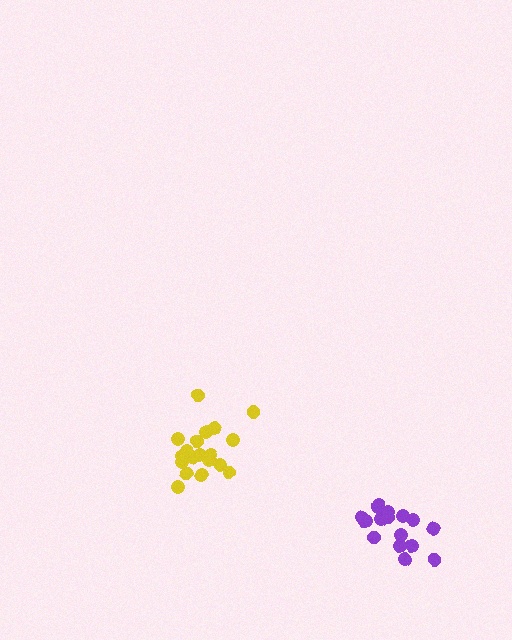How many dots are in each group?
Group 1: 19 dots, Group 2: 17 dots (36 total).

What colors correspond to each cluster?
The clusters are colored: yellow, purple.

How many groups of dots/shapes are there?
There are 2 groups.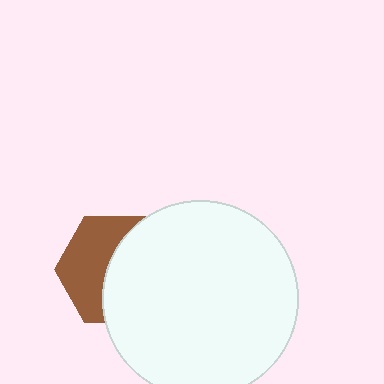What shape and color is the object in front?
The object in front is a white circle.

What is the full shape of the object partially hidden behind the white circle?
The partially hidden object is a brown hexagon.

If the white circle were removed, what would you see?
You would see the complete brown hexagon.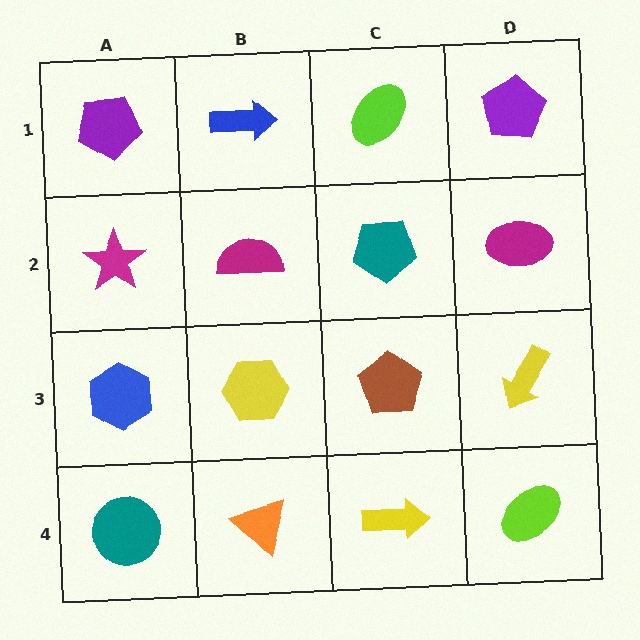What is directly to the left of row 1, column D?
A lime ellipse.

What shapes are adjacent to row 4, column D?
A yellow arrow (row 3, column D), a yellow arrow (row 4, column C).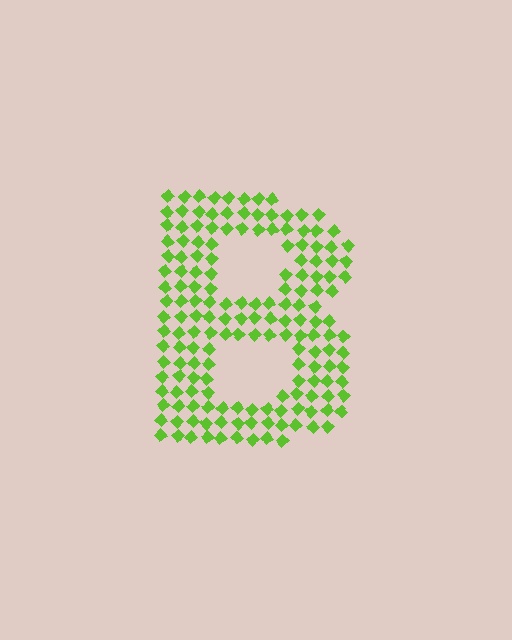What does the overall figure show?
The overall figure shows the letter B.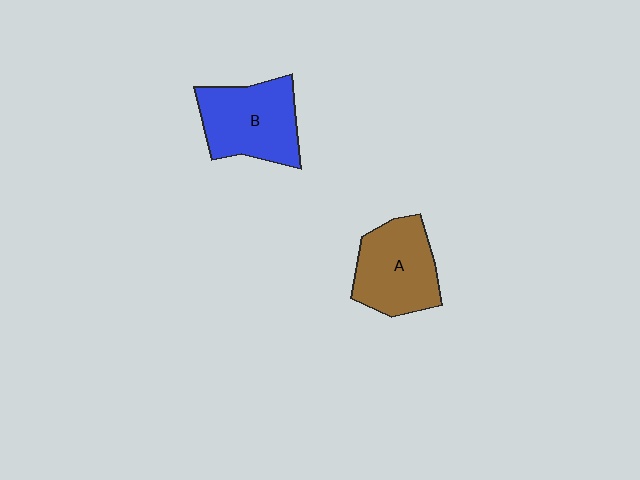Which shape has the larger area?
Shape B (blue).